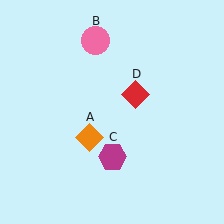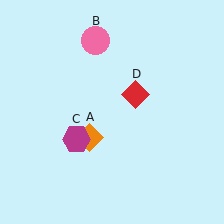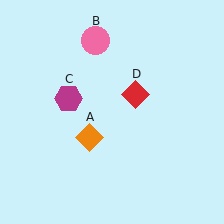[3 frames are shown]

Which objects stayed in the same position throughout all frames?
Orange diamond (object A) and pink circle (object B) and red diamond (object D) remained stationary.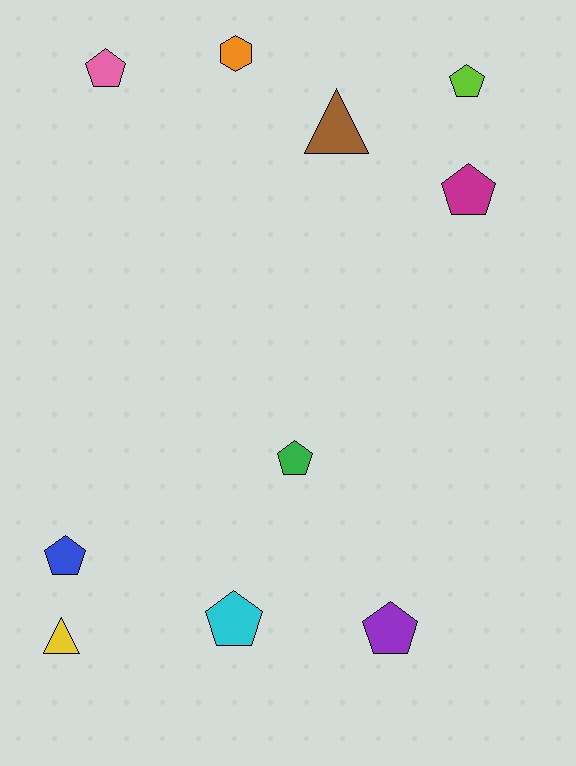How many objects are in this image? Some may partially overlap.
There are 10 objects.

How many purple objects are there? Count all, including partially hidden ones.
There is 1 purple object.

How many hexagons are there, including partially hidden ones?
There is 1 hexagon.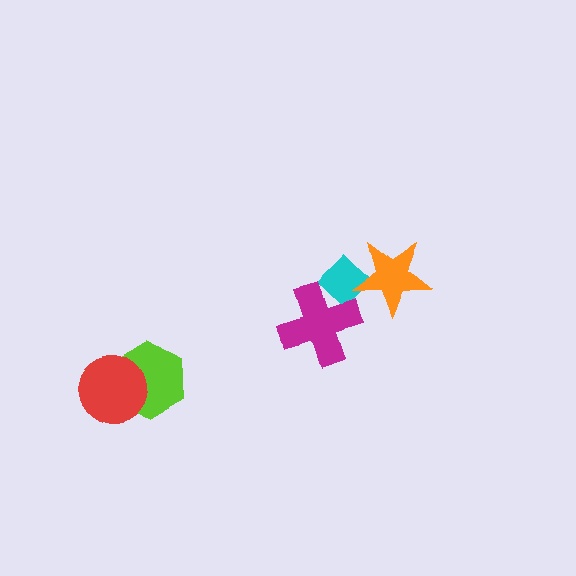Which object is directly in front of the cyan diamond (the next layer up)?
The orange star is directly in front of the cyan diamond.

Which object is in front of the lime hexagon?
The red circle is in front of the lime hexagon.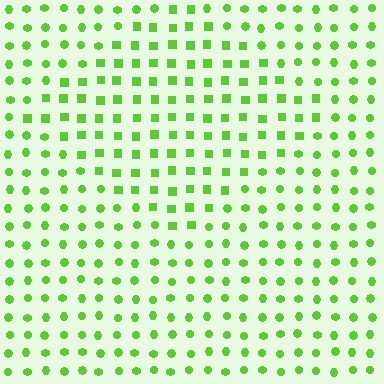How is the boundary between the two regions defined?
The boundary is defined by a change in element shape: squares inside vs. circles outside. All elements share the same color and spacing.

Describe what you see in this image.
The image is filled with small lime elements arranged in a uniform grid. A diamond-shaped region contains squares, while the surrounding area contains circles. The boundary is defined purely by the change in element shape.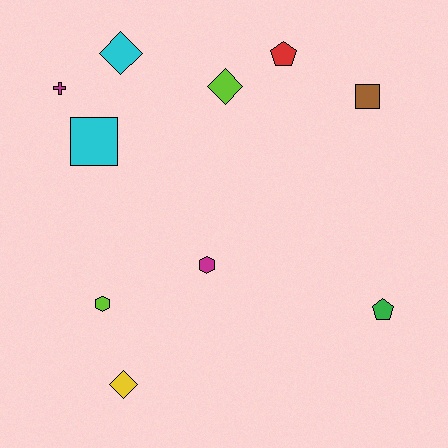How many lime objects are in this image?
There are 2 lime objects.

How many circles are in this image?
There are no circles.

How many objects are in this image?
There are 10 objects.